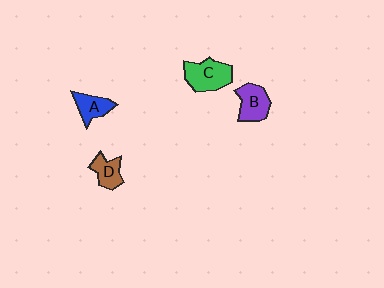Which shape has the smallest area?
Shape D (brown).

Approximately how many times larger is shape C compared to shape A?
Approximately 1.5 times.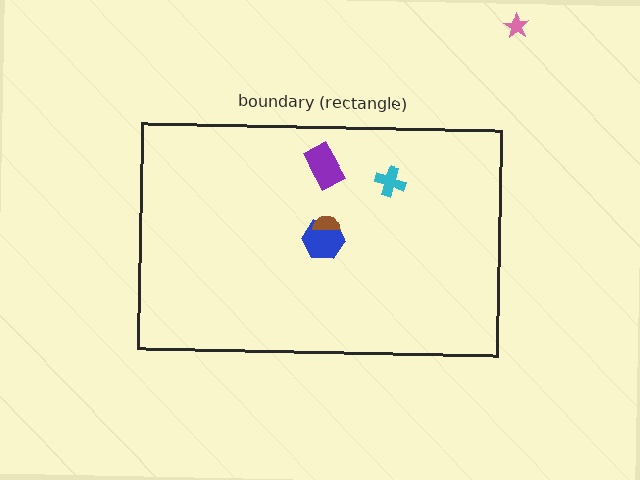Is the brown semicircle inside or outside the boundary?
Inside.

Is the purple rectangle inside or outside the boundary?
Inside.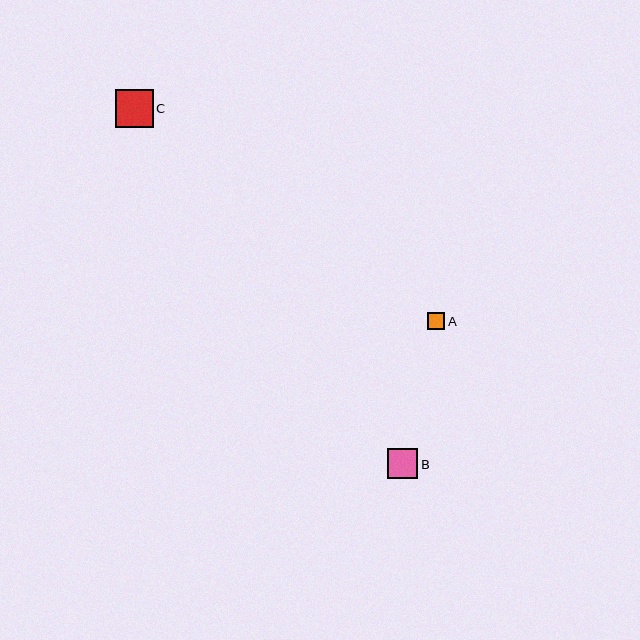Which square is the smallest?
Square A is the smallest with a size of approximately 17 pixels.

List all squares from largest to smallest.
From largest to smallest: C, B, A.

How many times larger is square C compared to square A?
Square C is approximately 2.2 times the size of square A.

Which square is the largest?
Square C is the largest with a size of approximately 38 pixels.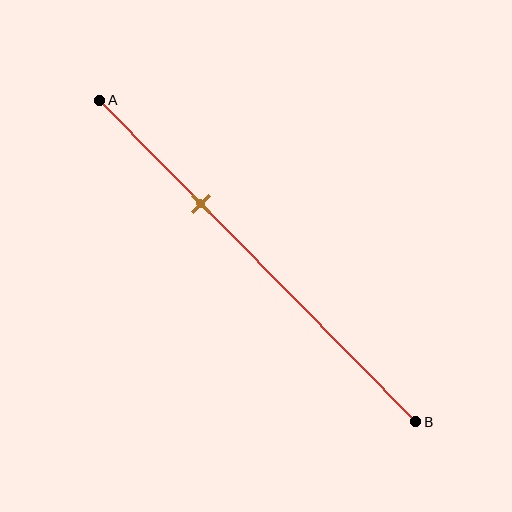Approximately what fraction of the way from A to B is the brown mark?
The brown mark is approximately 30% of the way from A to B.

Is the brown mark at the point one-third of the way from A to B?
Yes, the mark is approximately at the one-third point.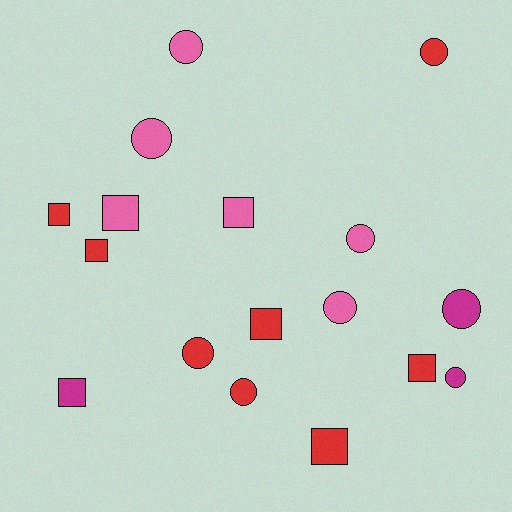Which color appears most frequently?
Red, with 8 objects.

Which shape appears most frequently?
Circle, with 9 objects.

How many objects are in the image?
There are 17 objects.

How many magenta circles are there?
There are 2 magenta circles.